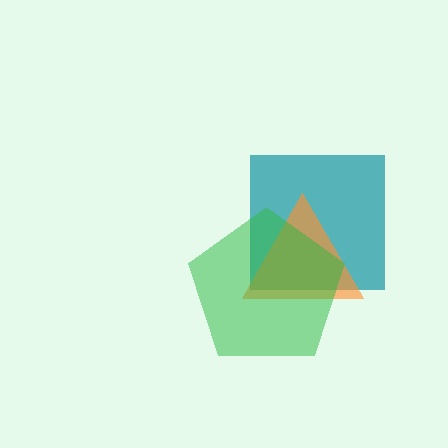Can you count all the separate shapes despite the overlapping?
Yes, there are 3 separate shapes.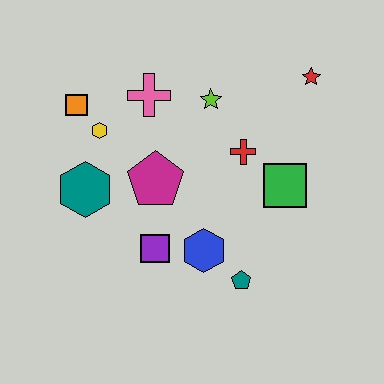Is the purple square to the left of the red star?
Yes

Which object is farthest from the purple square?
The red star is farthest from the purple square.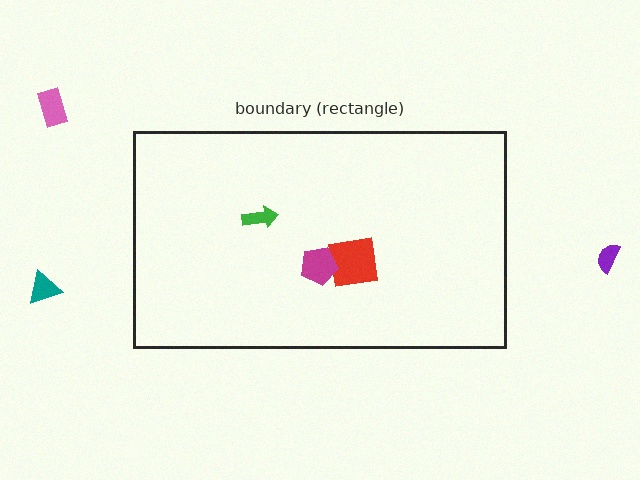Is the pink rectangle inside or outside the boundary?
Outside.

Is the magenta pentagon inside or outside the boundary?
Inside.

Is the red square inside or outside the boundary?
Inside.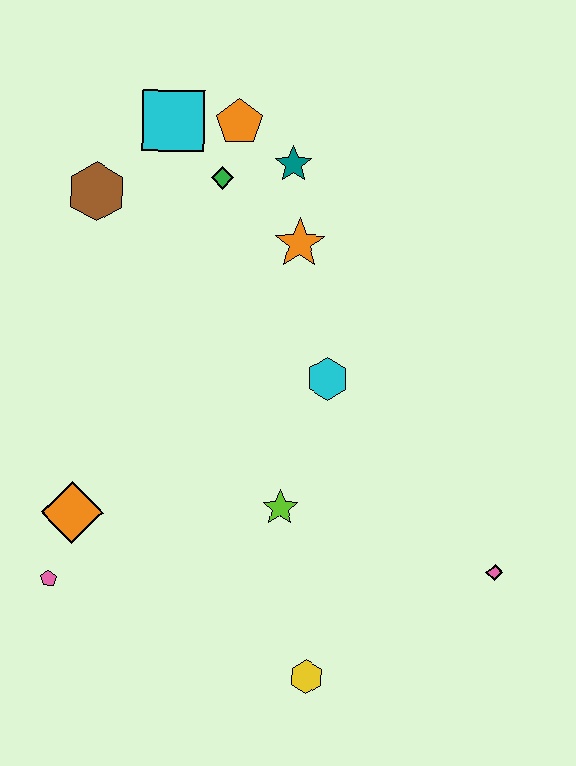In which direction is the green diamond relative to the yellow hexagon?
The green diamond is above the yellow hexagon.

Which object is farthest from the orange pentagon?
The yellow hexagon is farthest from the orange pentagon.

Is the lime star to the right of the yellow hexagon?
No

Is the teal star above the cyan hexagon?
Yes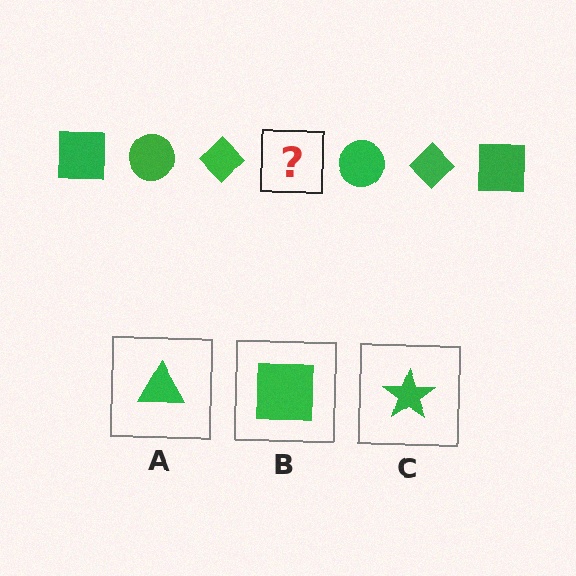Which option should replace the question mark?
Option B.